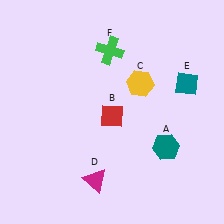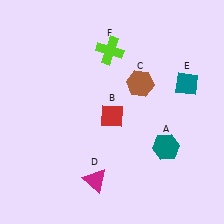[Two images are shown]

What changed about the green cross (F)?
In Image 1, F is green. In Image 2, it changed to lime.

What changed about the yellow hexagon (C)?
In Image 1, C is yellow. In Image 2, it changed to brown.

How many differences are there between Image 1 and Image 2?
There are 2 differences between the two images.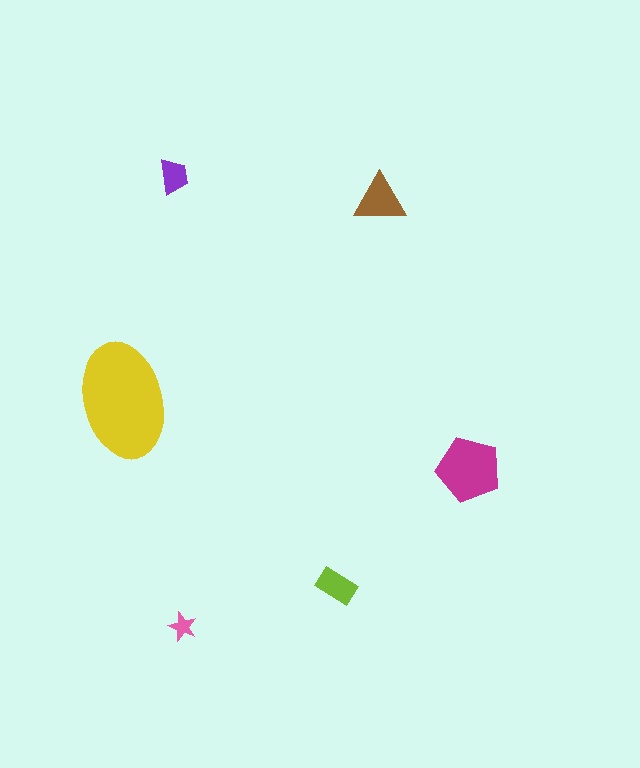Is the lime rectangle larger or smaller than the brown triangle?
Smaller.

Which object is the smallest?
The pink star.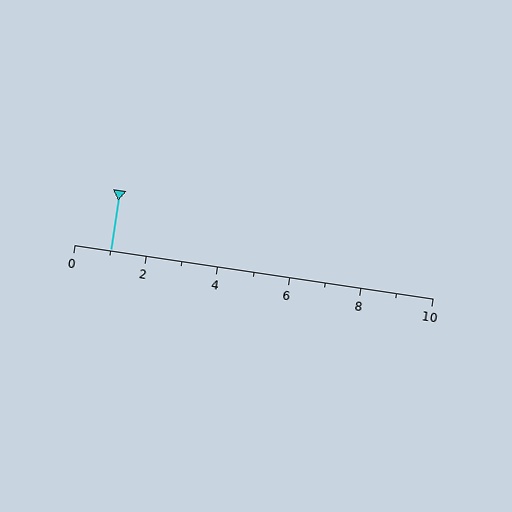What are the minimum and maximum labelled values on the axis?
The axis runs from 0 to 10.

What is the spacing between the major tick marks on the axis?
The major ticks are spaced 2 apart.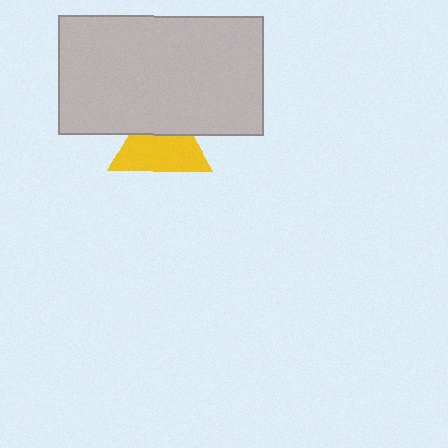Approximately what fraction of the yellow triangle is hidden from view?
Roughly 37% of the yellow triangle is hidden behind the light gray rectangle.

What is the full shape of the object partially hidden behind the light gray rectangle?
The partially hidden object is a yellow triangle.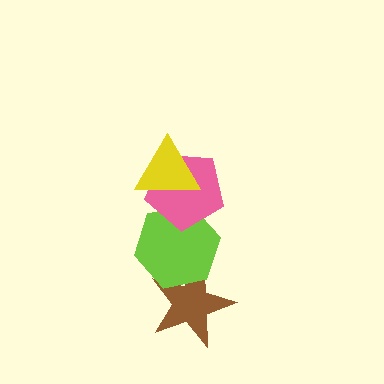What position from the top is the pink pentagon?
The pink pentagon is 2nd from the top.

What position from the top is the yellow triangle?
The yellow triangle is 1st from the top.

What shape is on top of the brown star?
The lime hexagon is on top of the brown star.